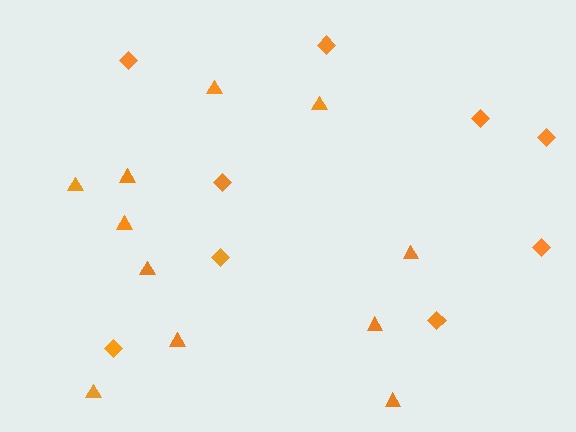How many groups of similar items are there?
There are 2 groups: one group of triangles (11) and one group of diamonds (9).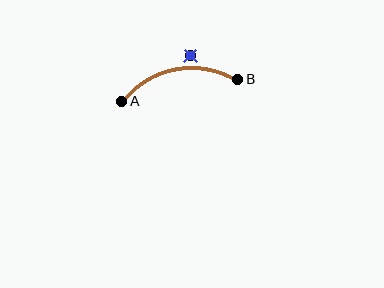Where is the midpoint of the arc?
The arc midpoint is the point on the curve farthest from the straight line joining A and B. It sits above that line.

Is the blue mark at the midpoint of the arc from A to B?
No — the blue mark does not lie on the arc at all. It sits slightly outside the curve.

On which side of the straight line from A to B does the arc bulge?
The arc bulges above the straight line connecting A and B.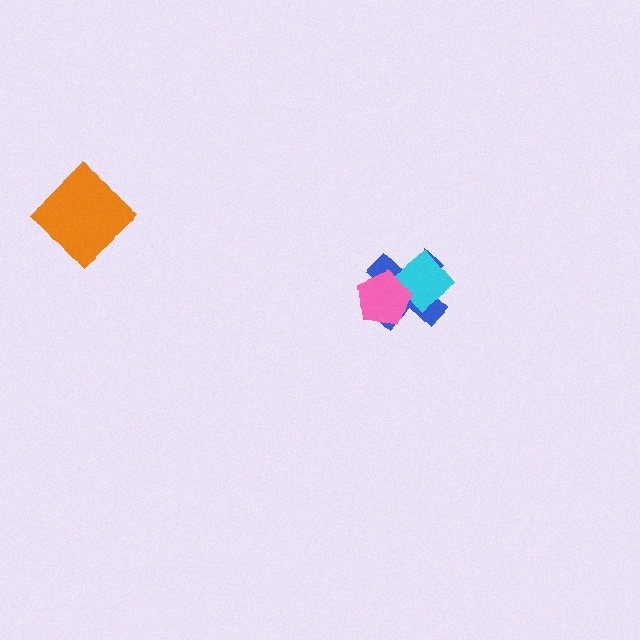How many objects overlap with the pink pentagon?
2 objects overlap with the pink pentagon.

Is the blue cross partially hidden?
Yes, it is partially covered by another shape.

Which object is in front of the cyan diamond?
The pink pentagon is in front of the cyan diamond.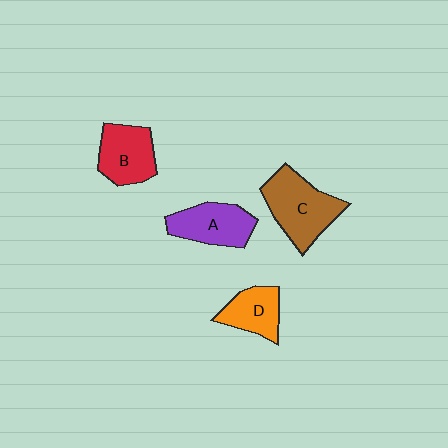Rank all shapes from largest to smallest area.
From largest to smallest: C (brown), A (purple), B (red), D (orange).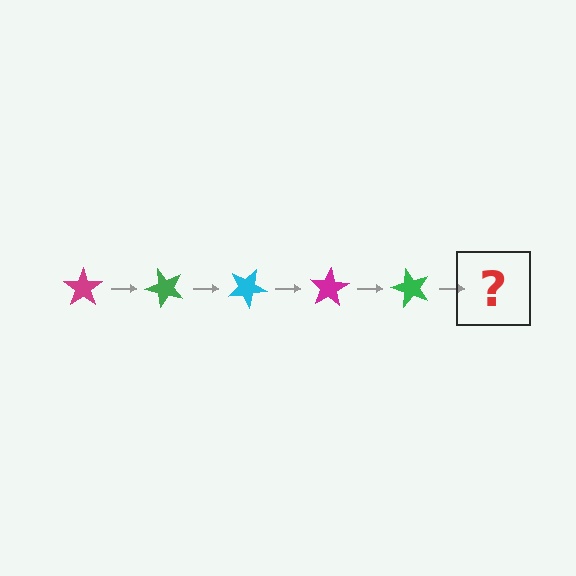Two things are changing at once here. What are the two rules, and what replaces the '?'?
The two rules are that it rotates 50 degrees each step and the color cycles through magenta, green, and cyan. The '?' should be a cyan star, rotated 250 degrees from the start.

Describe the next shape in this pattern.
It should be a cyan star, rotated 250 degrees from the start.